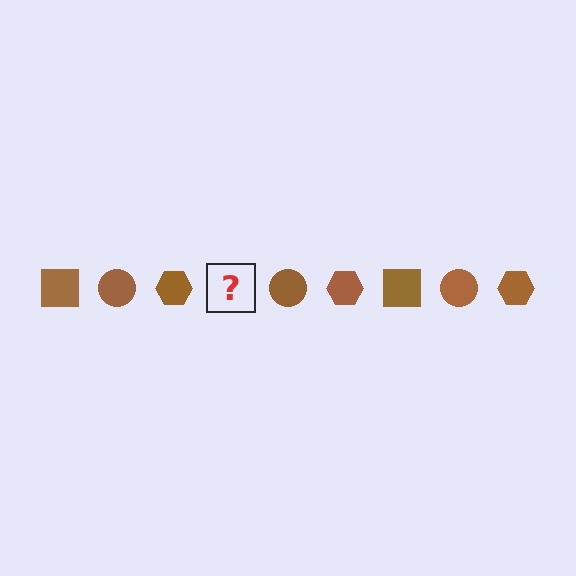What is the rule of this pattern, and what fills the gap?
The rule is that the pattern cycles through square, circle, hexagon shapes in brown. The gap should be filled with a brown square.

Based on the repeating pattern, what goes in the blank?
The blank should be a brown square.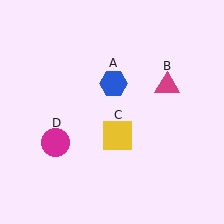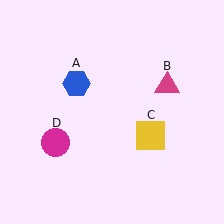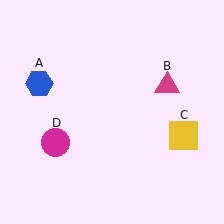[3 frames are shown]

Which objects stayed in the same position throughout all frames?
Magenta triangle (object B) and magenta circle (object D) remained stationary.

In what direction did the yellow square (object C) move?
The yellow square (object C) moved right.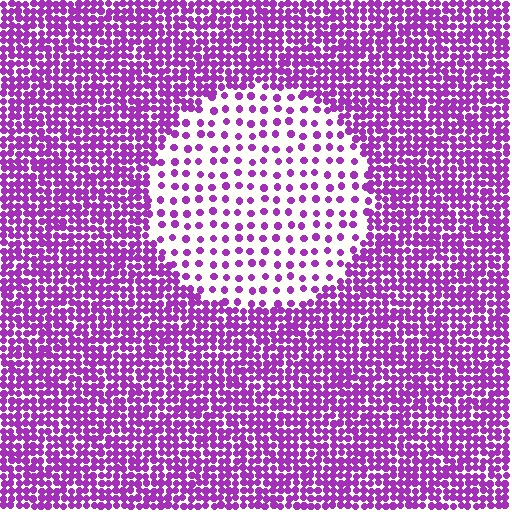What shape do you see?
I see a circle.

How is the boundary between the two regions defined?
The boundary is defined by a change in element density (approximately 3.0x ratio). All elements are the same color, size, and shape.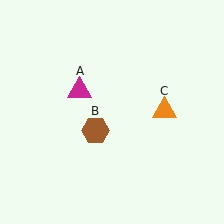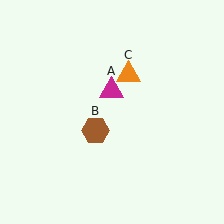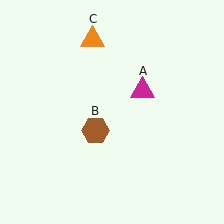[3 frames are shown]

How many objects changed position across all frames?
2 objects changed position: magenta triangle (object A), orange triangle (object C).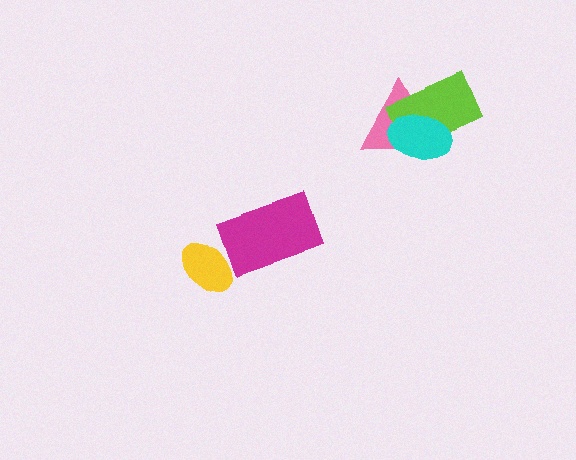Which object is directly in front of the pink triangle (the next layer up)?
The lime rectangle is directly in front of the pink triangle.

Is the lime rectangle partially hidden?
Yes, it is partially covered by another shape.